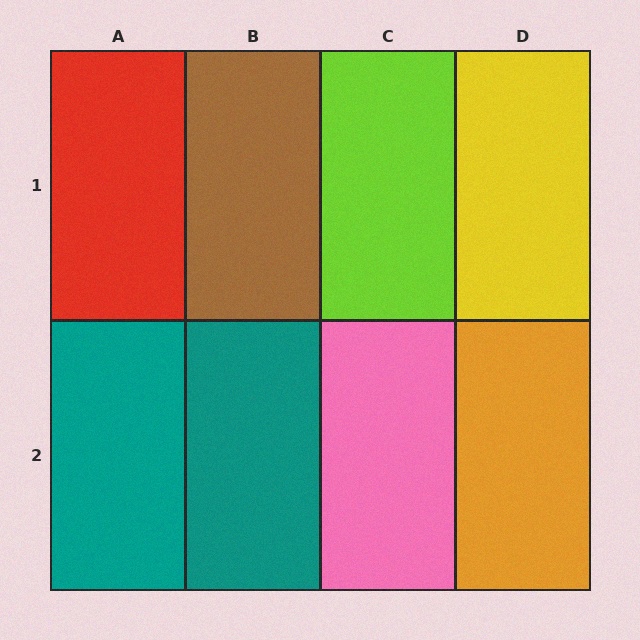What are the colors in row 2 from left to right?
Teal, teal, pink, orange.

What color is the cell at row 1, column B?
Brown.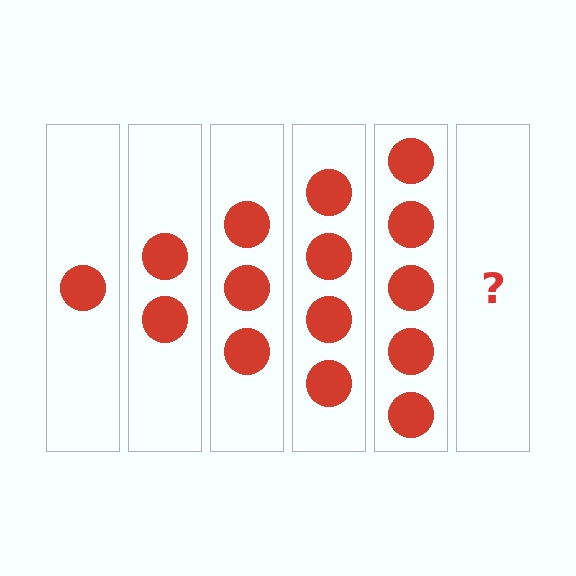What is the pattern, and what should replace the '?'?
The pattern is that each step adds one more circle. The '?' should be 6 circles.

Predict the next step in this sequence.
The next step is 6 circles.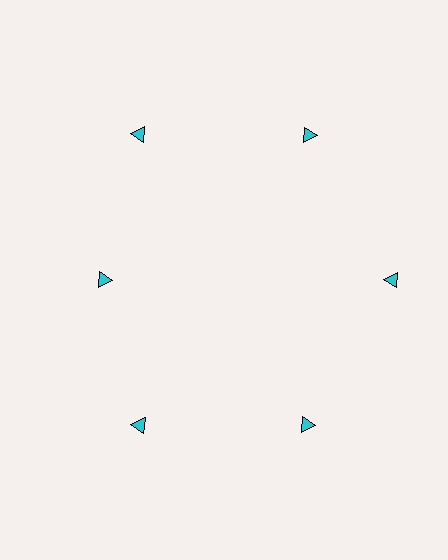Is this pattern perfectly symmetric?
No. The 6 cyan triangles are arranged in a ring, but one element near the 9 o'clock position is pulled inward toward the center, breaking the 6-fold rotational symmetry.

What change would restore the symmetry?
The symmetry would be restored by moving it outward, back onto the ring so that all 6 triangles sit at equal angles and equal distance from the center.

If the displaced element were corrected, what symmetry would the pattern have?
It would have 6-fold rotational symmetry — the pattern would map onto itself every 60 degrees.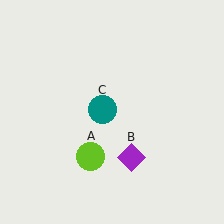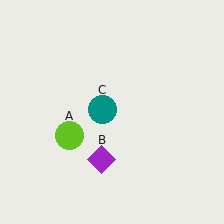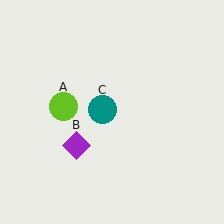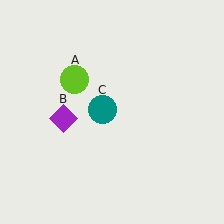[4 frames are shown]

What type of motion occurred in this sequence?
The lime circle (object A), purple diamond (object B) rotated clockwise around the center of the scene.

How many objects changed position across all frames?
2 objects changed position: lime circle (object A), purple diamond (object B).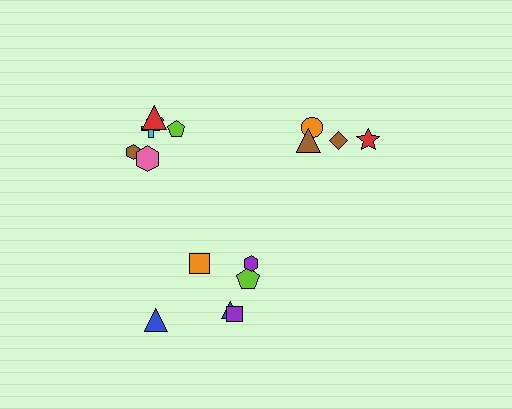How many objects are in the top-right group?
There are 4 objects.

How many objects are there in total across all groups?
There are 16 objects.